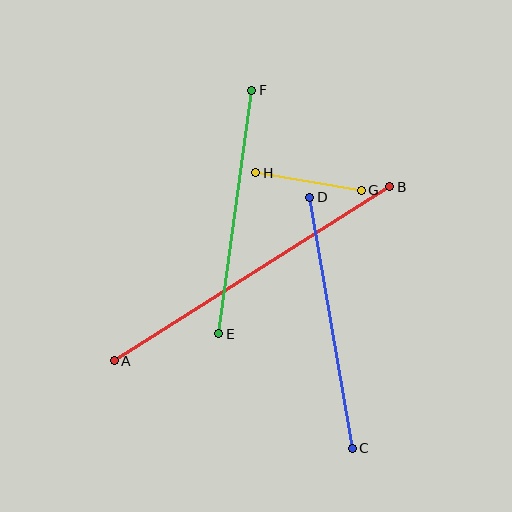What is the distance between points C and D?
The distance is approximately 254 pixels.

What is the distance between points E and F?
The distance is approximately 245 pixels.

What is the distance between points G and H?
The distance is approximately 107 pixels.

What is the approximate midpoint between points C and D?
The midpoint is at approximately (331, 323) pixels.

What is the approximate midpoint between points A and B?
The midpoint is at approximately (252, 274) pixels.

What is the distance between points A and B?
The distance is approximately 326 pixels.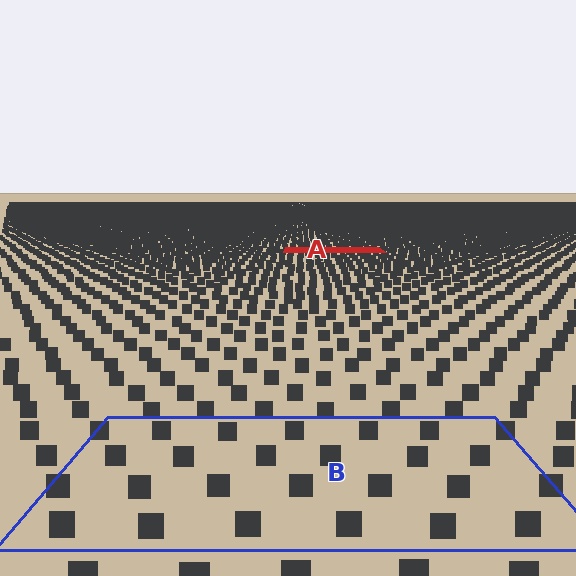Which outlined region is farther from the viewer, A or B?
Region A is farther from the viewer — the texture elements inside it appear smaller and more densely packed.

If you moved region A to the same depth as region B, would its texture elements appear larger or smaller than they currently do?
They would appear larger. At a closer depth, the same texture elements are projected at a bigger on-screen size.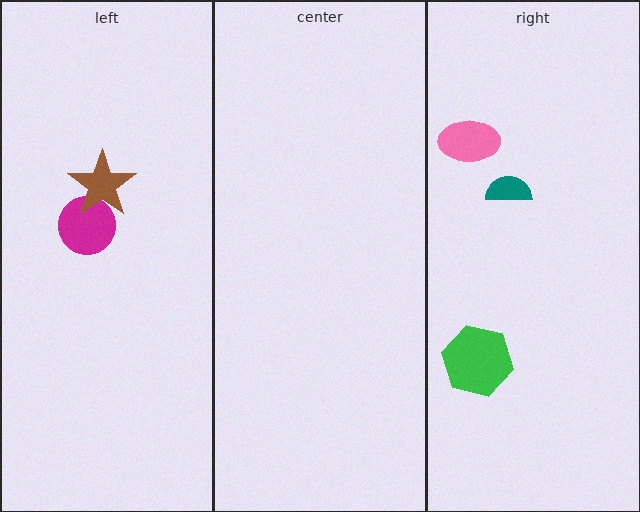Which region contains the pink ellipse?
The right region.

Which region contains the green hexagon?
The right region.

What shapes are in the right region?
The teal semicircle, the pink ellipse, the green hexagon.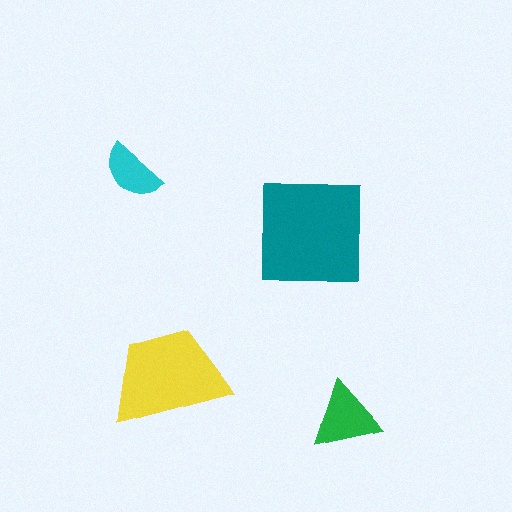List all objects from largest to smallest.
The teal square, the yellow trapezoid, the green triangle, the cyan semicircle.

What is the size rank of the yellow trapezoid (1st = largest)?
2nd.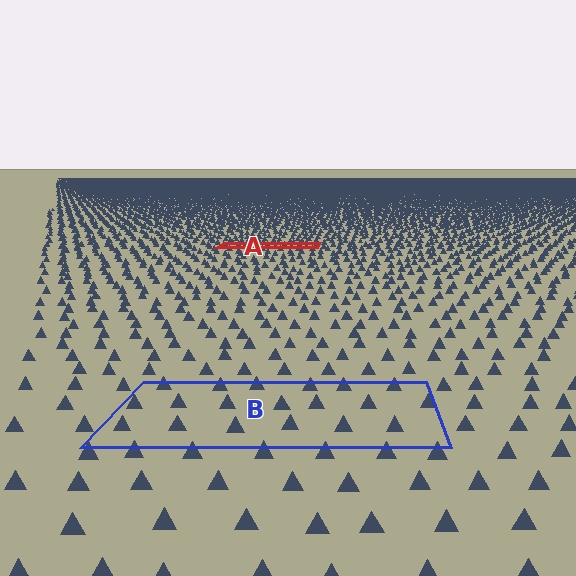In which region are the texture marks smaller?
The texture marks are smaller in region A, because it is farther away.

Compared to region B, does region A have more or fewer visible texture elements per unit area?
Region A has more texture elements per unit area — they are packed more densely because it is farther away.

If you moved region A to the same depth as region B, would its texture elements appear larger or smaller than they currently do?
They would appear larger. At a closer depth, the same texture elements are projected at a bigger on-screen size.